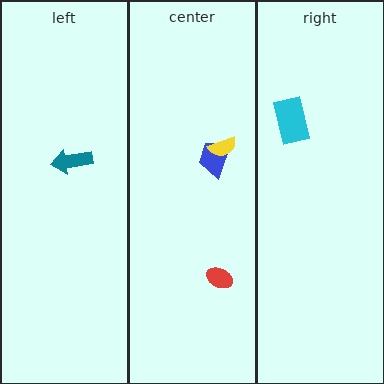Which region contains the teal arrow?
The left region.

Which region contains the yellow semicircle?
The center region.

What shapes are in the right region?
The cyan rectangle.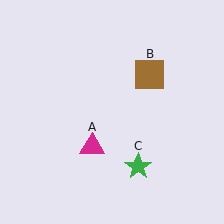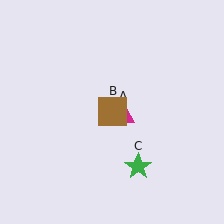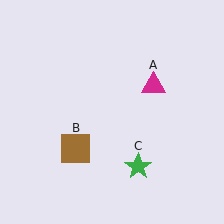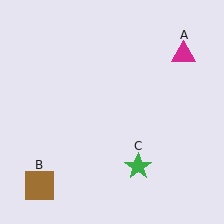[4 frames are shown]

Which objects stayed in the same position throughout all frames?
Green star (object C) remained stationary.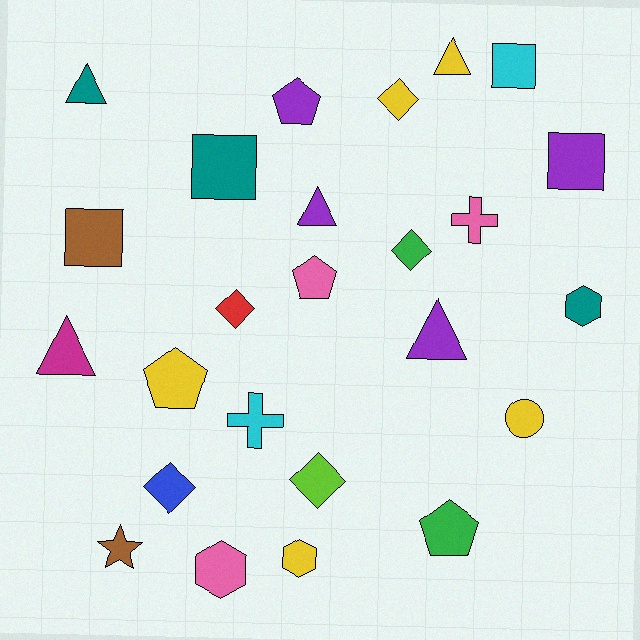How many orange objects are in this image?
There are no orange objects.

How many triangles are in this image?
There are 5 triangles.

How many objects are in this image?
There are 25 objects.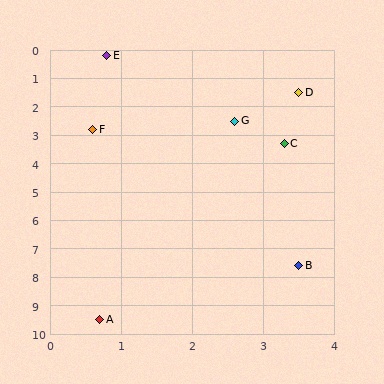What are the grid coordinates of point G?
Point G is at approximately (2.6, 2.5).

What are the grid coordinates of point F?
Point F is at approximately (0.6, 2.8).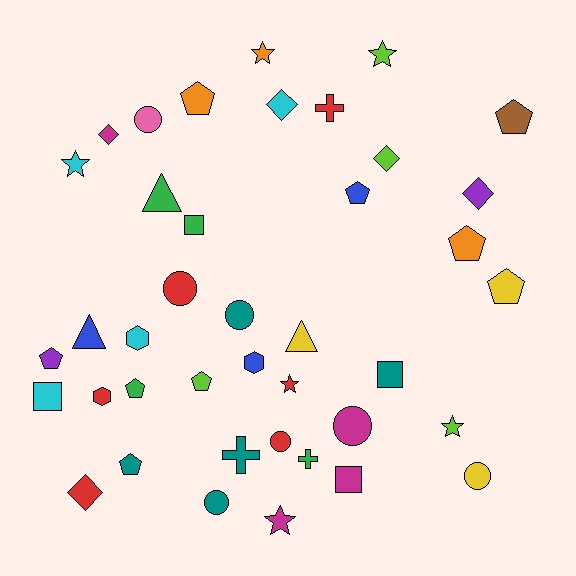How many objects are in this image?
There are 40 objects.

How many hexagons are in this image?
There are 3 hexagons.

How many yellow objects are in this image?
There are 3 yellow objects.